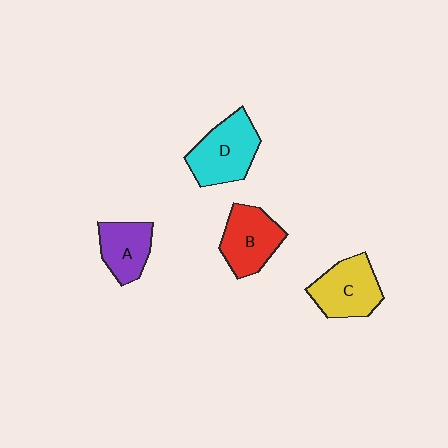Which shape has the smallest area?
Shape A (purple).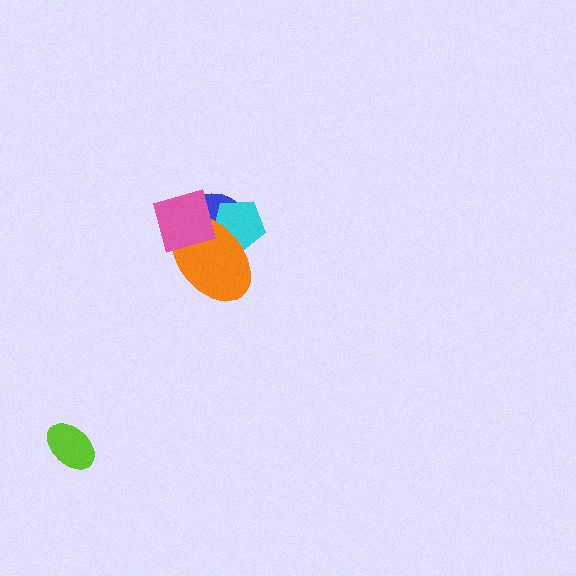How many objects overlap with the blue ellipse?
3 objects overlap with the blue ellipse.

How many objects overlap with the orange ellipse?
3 objects overlap with the orange ellipse.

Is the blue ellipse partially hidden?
Yes, it is partially covered by another shape.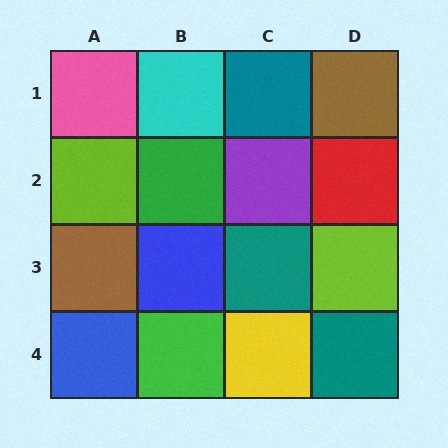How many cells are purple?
1 cell is purple.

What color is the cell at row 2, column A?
Lime.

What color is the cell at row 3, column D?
Lime.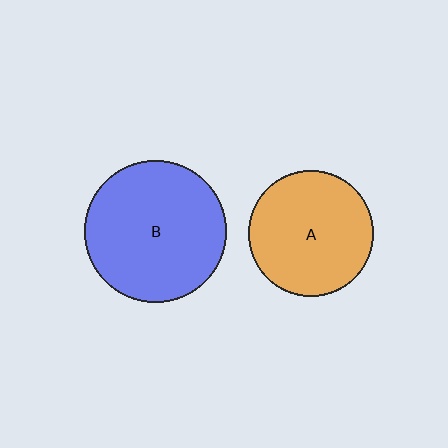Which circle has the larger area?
Circle B (blue).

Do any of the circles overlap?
No, none of the circles overlap.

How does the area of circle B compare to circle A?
Approximately 1.3 times.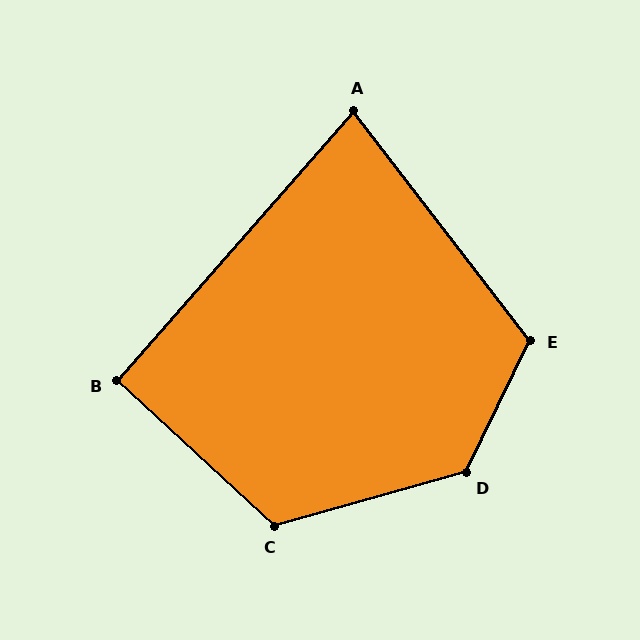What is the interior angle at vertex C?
Approximately 121 degrees (obtuse).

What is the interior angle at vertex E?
Approximately 117 degrees (obtuse).